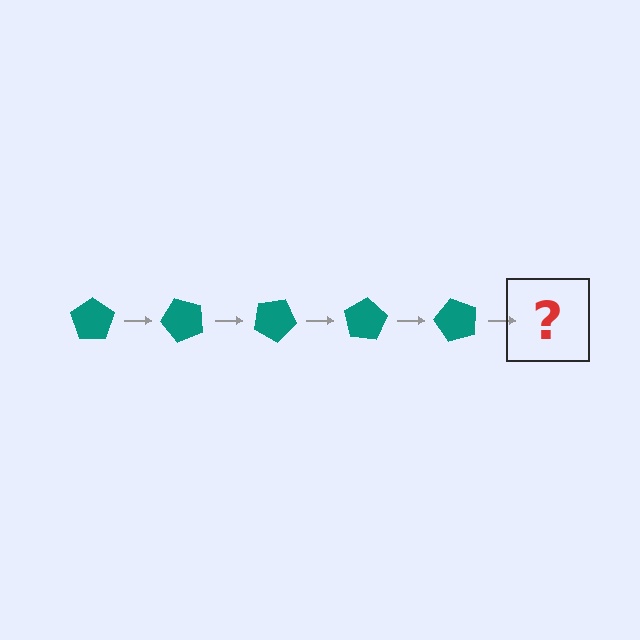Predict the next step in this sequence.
The next step is a teal pentagon rotated 250 degrees.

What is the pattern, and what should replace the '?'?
The pattern is that the pentagon rotates 50 degrees each step. The '?' should be a teal pentagon rotated 250 degrees.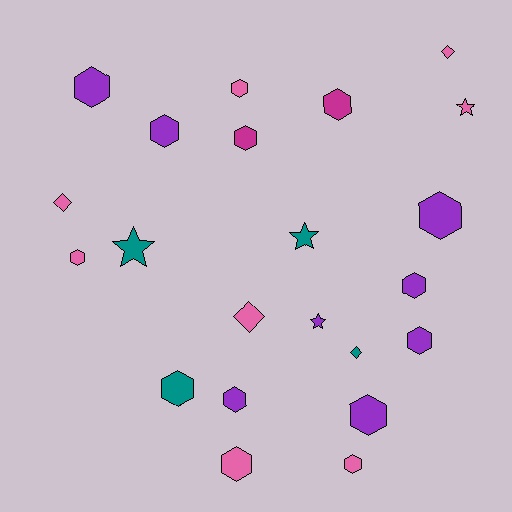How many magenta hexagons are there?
There are 2 magenta hexagons.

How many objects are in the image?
There are 22 objects.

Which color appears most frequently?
Pink, with 8 objects.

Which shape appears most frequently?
Hexagon, with 14 objects.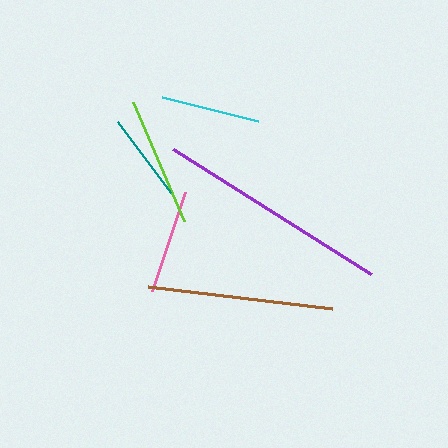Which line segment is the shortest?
The teal line is the shortest at approximately 88 pixels.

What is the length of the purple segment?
The purple segment is approximately 234 pixels long.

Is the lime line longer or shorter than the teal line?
The lime line is longer than the teal line.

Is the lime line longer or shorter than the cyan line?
The lime line is longer than the cyan line.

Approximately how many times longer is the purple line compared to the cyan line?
The purple line is approximately 2.4 times the length of the cyan line.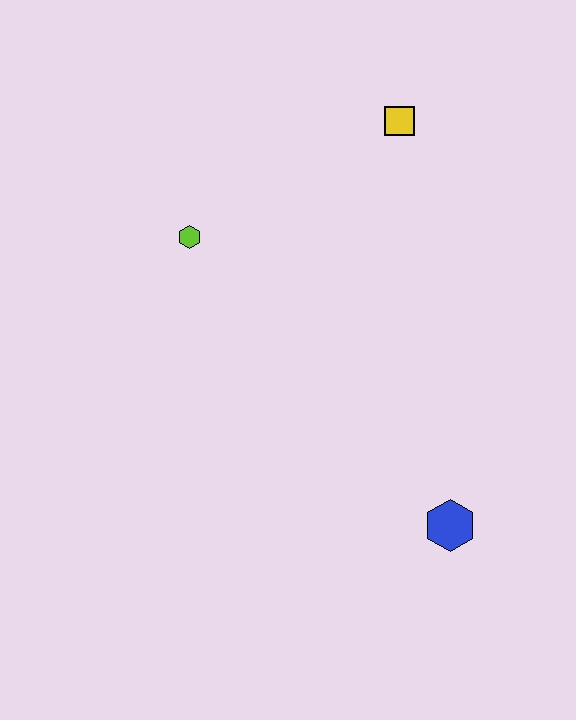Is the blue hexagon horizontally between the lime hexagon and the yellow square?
No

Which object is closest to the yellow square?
The lime hexagon is closest to the yellow square.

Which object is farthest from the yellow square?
The blue hexagon is farthest from the yellow square.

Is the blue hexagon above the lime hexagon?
No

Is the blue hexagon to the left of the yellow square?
No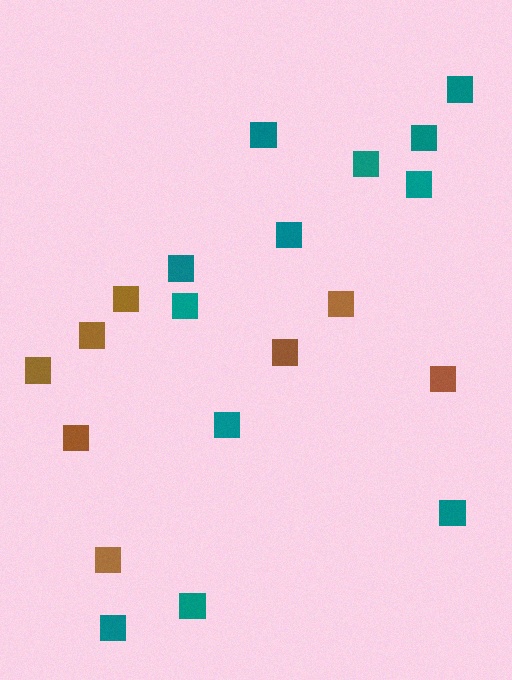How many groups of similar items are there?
There are 2 groups: one group of brown squares (8) and one group of teal squares (12).